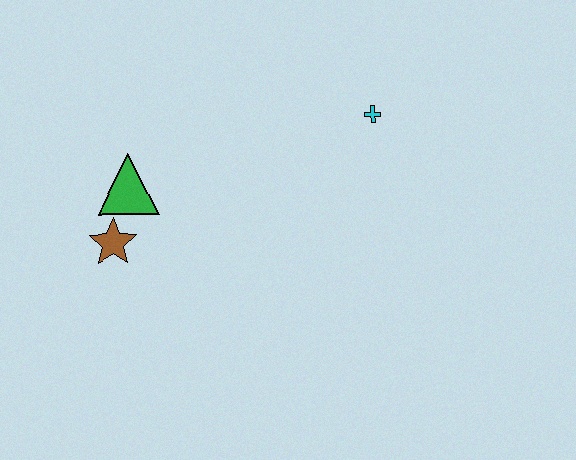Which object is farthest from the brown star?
The cyan cross is farthest from the brown star.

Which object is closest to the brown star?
The green triangle is closest to the brown star.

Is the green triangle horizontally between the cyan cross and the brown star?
Yes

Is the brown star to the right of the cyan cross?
No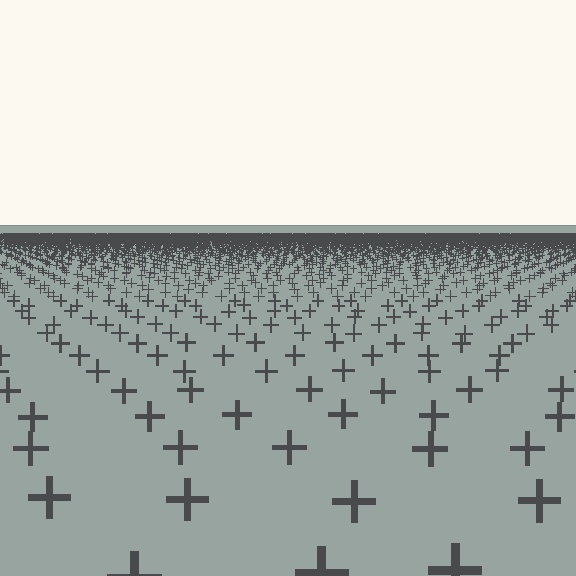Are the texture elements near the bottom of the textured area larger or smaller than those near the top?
Larger. Near the bottom, elements are closer to the viewer and appear at a bigger on-screen size.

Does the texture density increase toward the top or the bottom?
Density increases toward the top.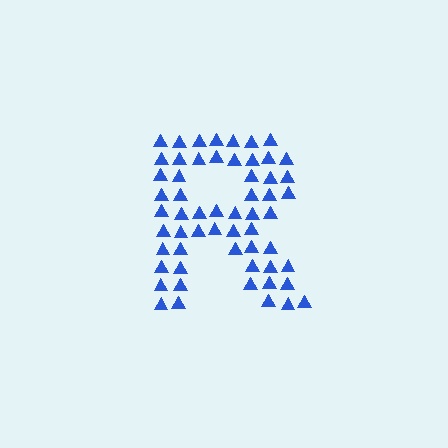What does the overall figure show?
The overall figure shows the letter R.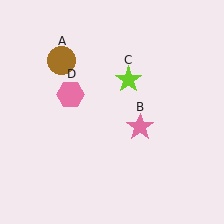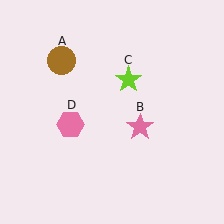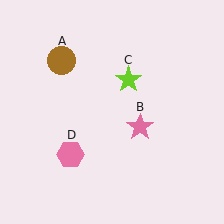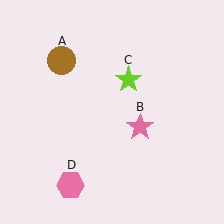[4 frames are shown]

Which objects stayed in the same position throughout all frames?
Brown circle (object A) and pink star (object B) and lime star (object C) remained stationary.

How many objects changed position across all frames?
1 object changed position: pink hexagon (object D).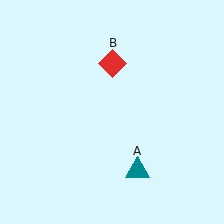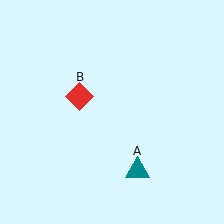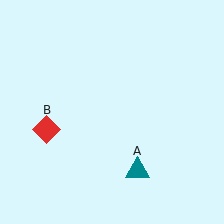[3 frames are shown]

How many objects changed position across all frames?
1 object changed position: red diamond (object B).